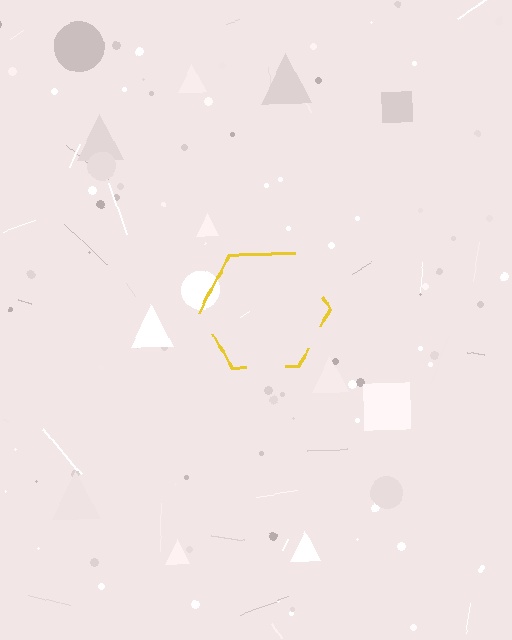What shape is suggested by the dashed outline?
The dashed outline suggests a hexagon.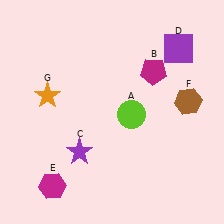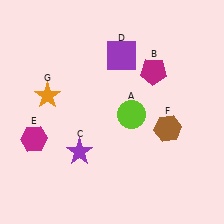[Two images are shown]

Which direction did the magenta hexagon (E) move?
The magenta hexagon (E) moved up.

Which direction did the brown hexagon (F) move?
The brown hexagon (F) moved down.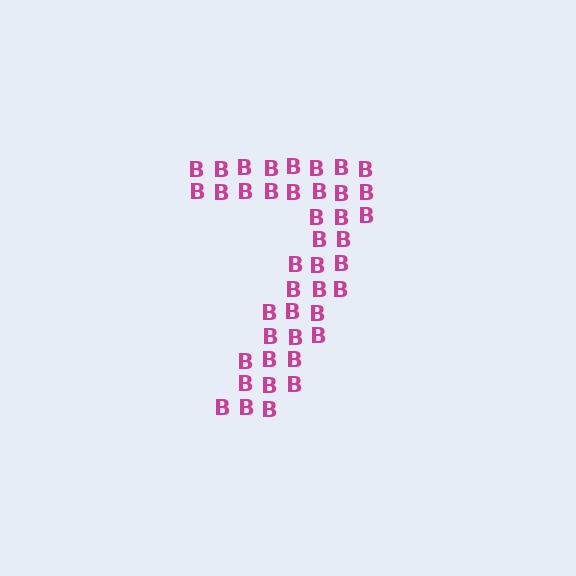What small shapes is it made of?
It is made of small letter B's.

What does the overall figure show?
The overall figure shows the digit 7.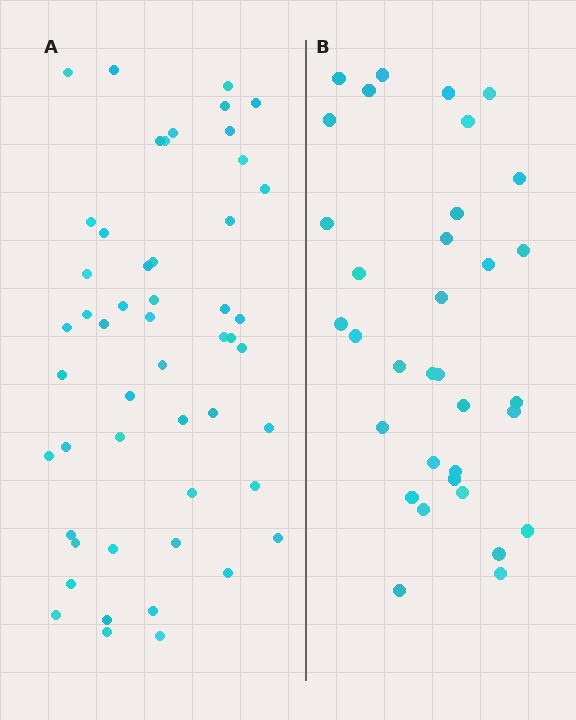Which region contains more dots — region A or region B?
Region A (the left region) has more dots.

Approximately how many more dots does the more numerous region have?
Region A has approximately 15 more dots than region B.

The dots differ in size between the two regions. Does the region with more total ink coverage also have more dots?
No. Region B has more total ink coverage because its dots are larger, but region A actually contains more individual dots. Total area can be misleading — the number of items is what matters here.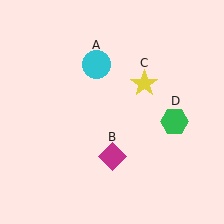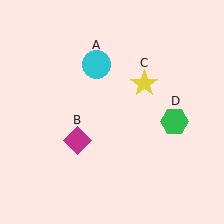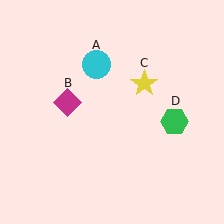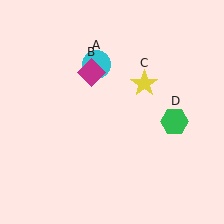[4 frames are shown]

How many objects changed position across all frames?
1 object changed position: magenta diamond (object B).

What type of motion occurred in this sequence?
The magenta diamond (object B) rotated clockwise around the center of the scene.